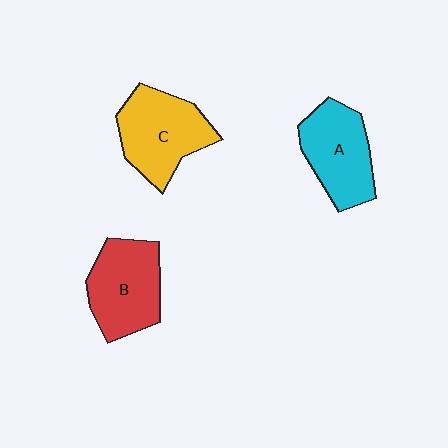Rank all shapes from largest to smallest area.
From largest to smallest: C (yellow), B (red), A (cyan).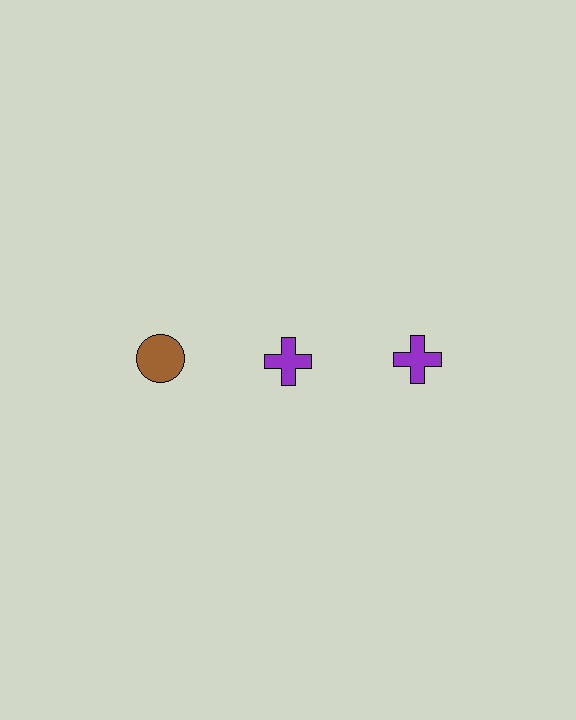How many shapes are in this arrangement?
There are 3 shapes arranged in a grid pattern.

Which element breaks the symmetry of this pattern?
The brown circle in the top row, leftmost column breaks the symmetry. All other shapes are purple crosses.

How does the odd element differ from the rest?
It differs in both color (brown instead of purple) and shape (circle instead of cross).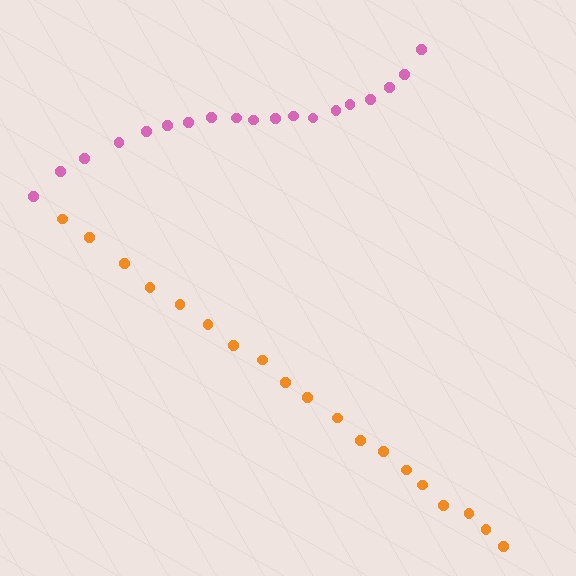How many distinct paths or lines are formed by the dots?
There are 2 distinct paths.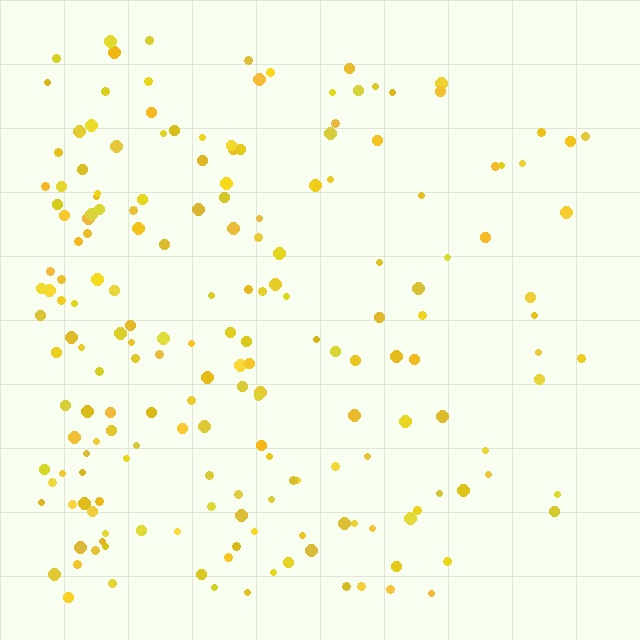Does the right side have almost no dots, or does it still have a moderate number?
Still a moderate number, just noticeably fewer than the left.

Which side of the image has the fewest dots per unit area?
The right.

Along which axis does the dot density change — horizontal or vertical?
Horizontal.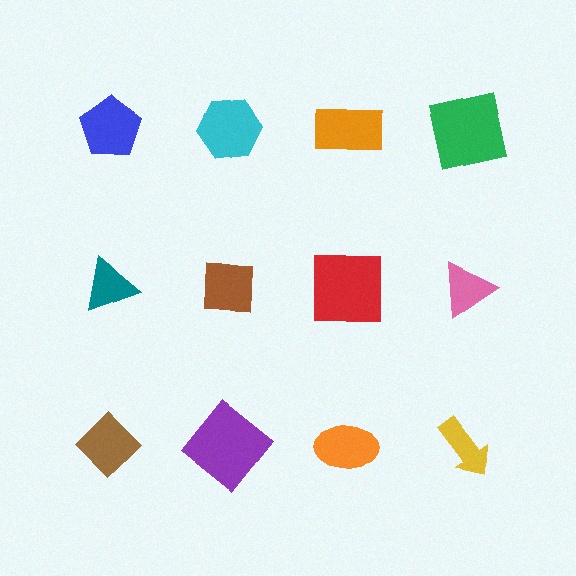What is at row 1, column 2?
A cyan hexagon.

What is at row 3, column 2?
A purple diamond.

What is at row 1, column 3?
An orange rectangle.